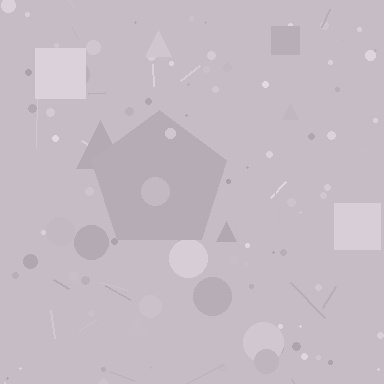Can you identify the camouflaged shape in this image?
The camouflaged shape is a pentagon.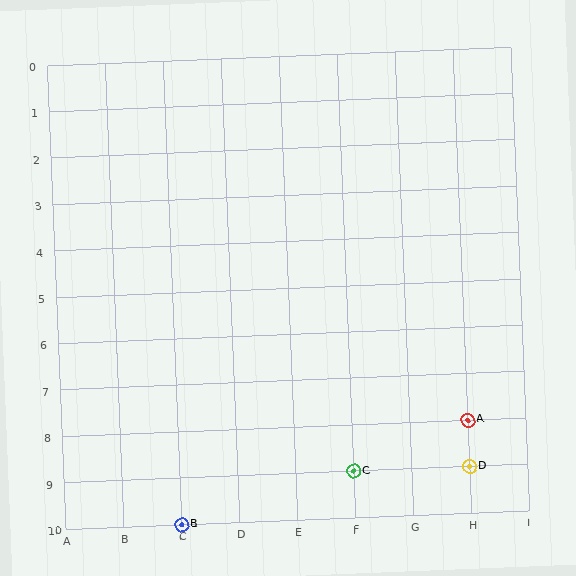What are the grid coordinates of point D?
Point D is at grid coordinates (H, 9).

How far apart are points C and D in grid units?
Points C and D are 2 columns apart.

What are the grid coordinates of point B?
Point B is at grid coordinates (C, 10).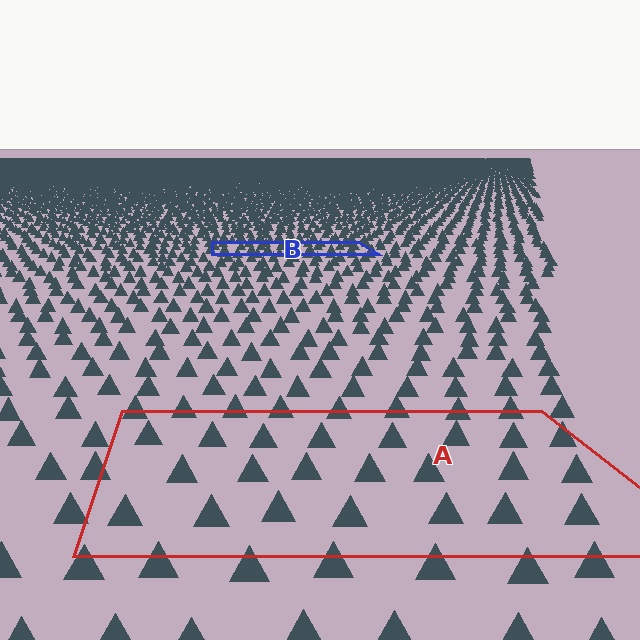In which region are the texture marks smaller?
The texture marks are smaller in region B, because it is farther away.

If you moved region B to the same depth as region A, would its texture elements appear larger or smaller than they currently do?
They would appear larger. At a closer depth, the same texture elements are projected at a bigger on-screen size.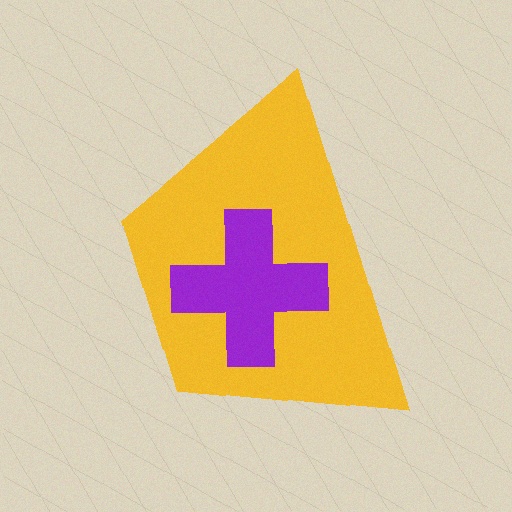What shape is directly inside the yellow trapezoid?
The purple cross.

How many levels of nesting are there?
2.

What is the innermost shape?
The purple cross.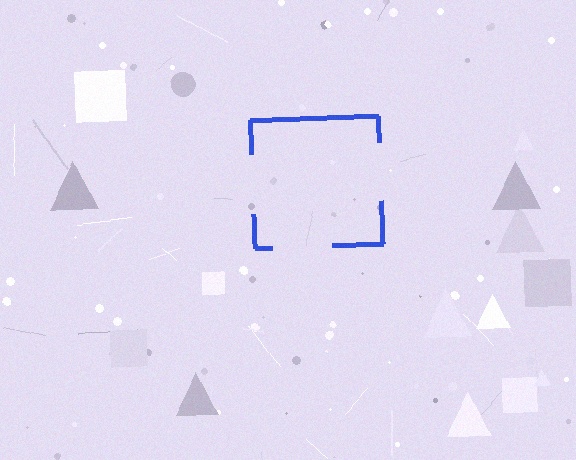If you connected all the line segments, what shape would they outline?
They would outline a square.